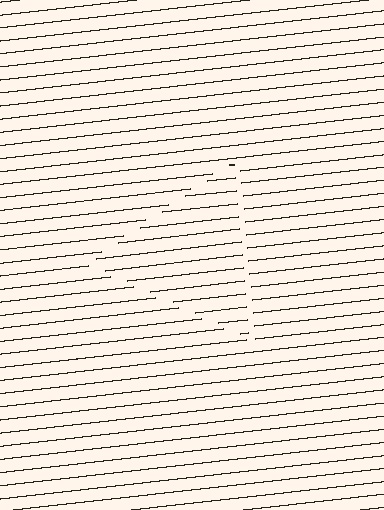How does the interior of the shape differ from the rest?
The interior of the shape contains the same grating, shifted by half a period — the contour is defined by the phase discontinuity where line-ends from the inner and outer gratings abut.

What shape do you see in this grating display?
An illusory triangle. The interior of the shape contains the same grating, shifted by half a period — the contour is defined by the phase discontinuity where line-ends from the inner and outer gratings abut.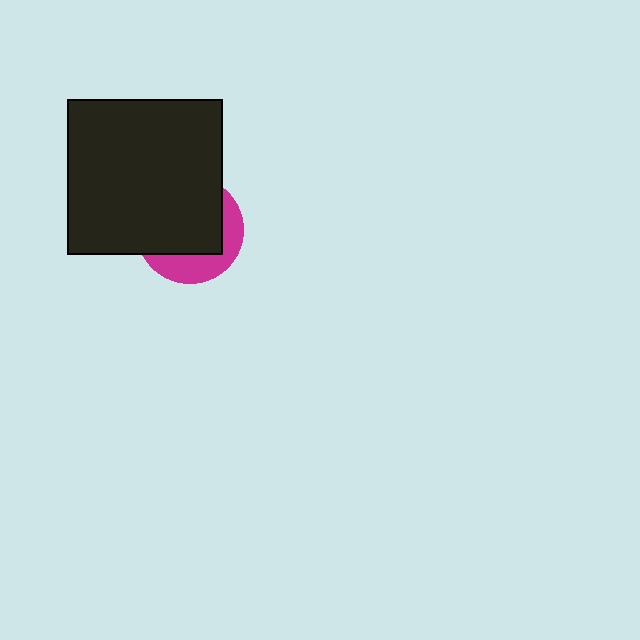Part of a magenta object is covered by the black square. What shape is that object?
It is a circle.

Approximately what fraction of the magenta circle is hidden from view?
Roughly 67% of the magenta circle is hidden behind the black square.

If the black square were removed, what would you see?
You would see the complete magenta circle.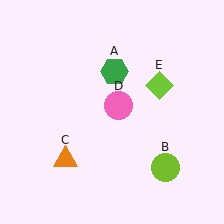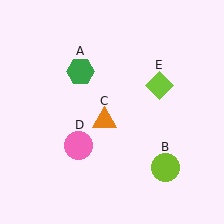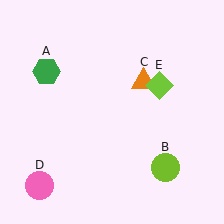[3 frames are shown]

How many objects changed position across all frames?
3 objects changed position: green hexagon (object A), orange triangle (object C), pink circle (object D).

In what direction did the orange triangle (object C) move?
The orange triangle (object C) moved up and to the right.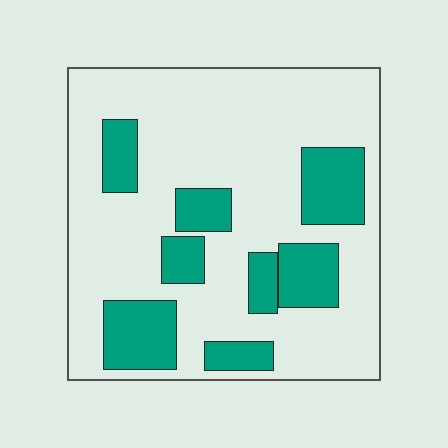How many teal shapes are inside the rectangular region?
8.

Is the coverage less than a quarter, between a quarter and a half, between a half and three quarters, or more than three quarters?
Between a quarter and a half.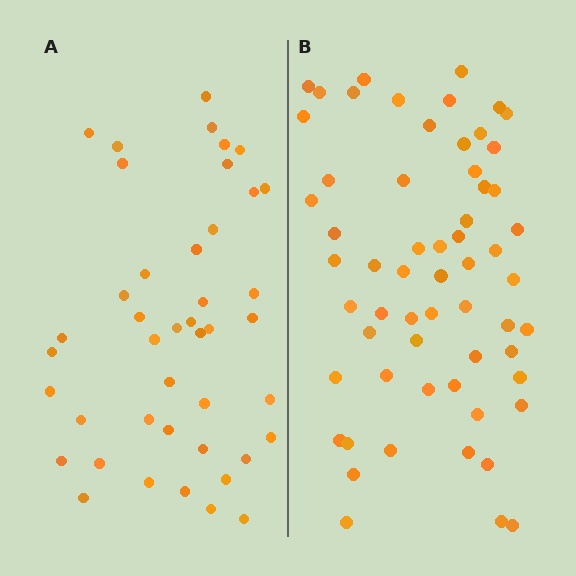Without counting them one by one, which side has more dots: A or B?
Region B (the right region) has more dots.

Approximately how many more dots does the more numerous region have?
Region B has approximately 15 more dots than region A.